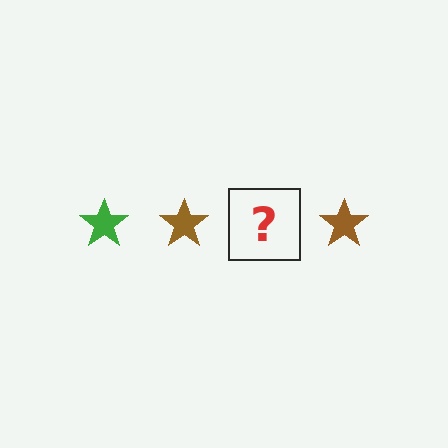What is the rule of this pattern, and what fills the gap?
The rule is that the pattern cycles through green, brown stars. The gap should be filled with a green star.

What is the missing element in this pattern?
The missing element is a green star.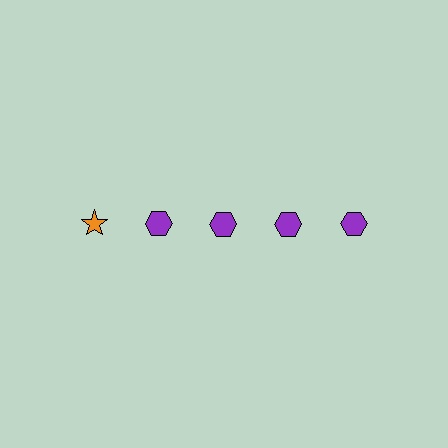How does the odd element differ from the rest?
It differs in both color (orange instead of purple) and shape (star instead of hexagon).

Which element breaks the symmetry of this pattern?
The orange star in the top row, leftmost column breaks the symmetry. All other shapes are purple hexagons.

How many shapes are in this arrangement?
There are 5 shapes arranged in a grid pattern.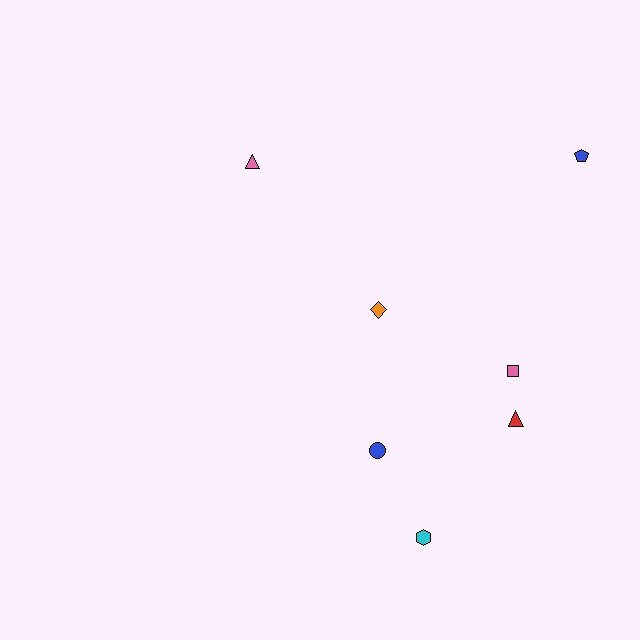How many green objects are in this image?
There are no green objects.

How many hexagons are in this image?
There is 1 hexagon.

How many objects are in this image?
There are 7 objects.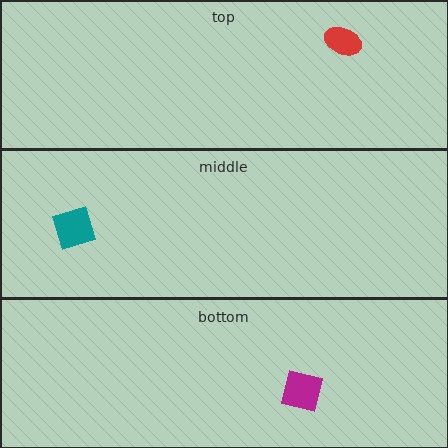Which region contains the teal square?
The middle region.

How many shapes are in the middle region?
1.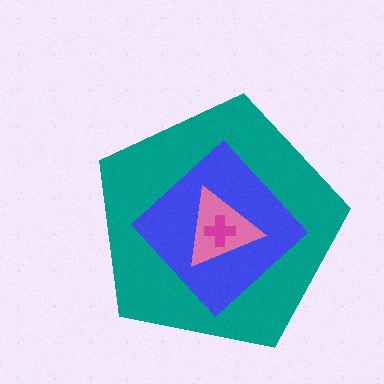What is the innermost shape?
The magenta cross.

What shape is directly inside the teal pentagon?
The blue diamond.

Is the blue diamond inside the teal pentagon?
Yes.